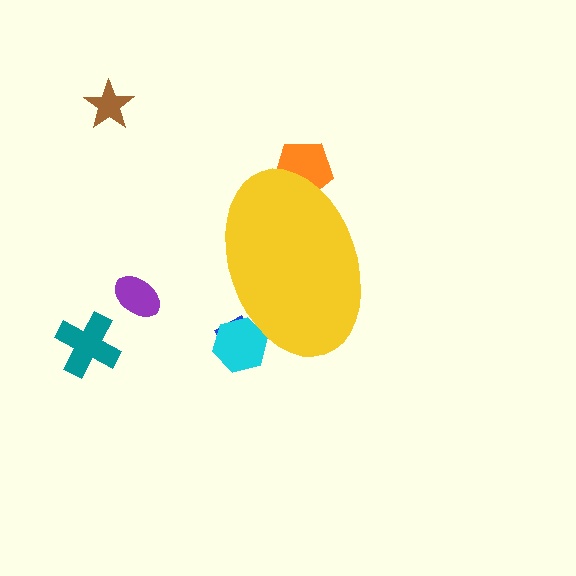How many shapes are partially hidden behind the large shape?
3 shapes are partially hidden.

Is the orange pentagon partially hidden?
Yes, the orange pentagon is partially hidden behind the yellow ellipse.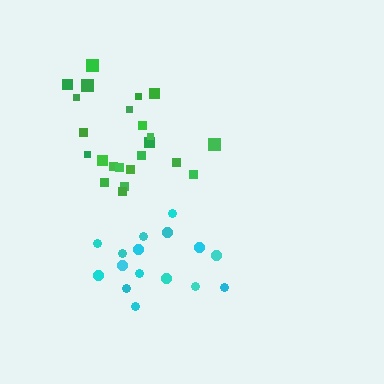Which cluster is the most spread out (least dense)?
Green.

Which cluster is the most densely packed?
Cyan.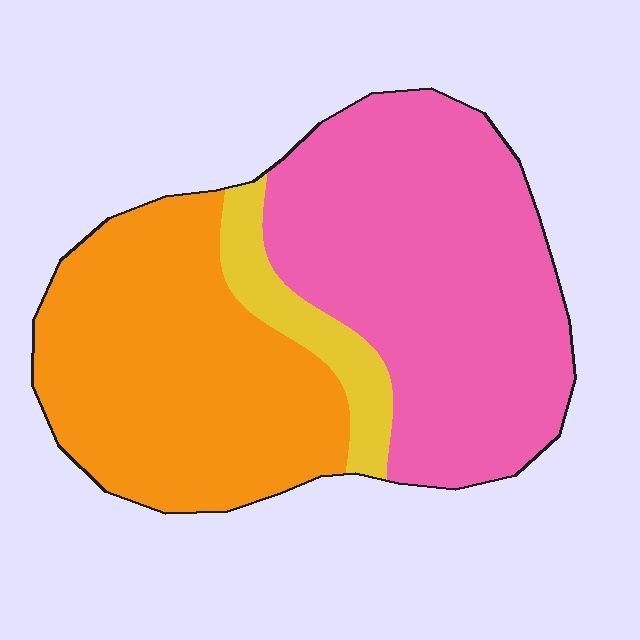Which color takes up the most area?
Pink, at roughly 50%.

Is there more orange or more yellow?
Orange.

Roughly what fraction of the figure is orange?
Orange takes up about two fifths (2/5) of the figure.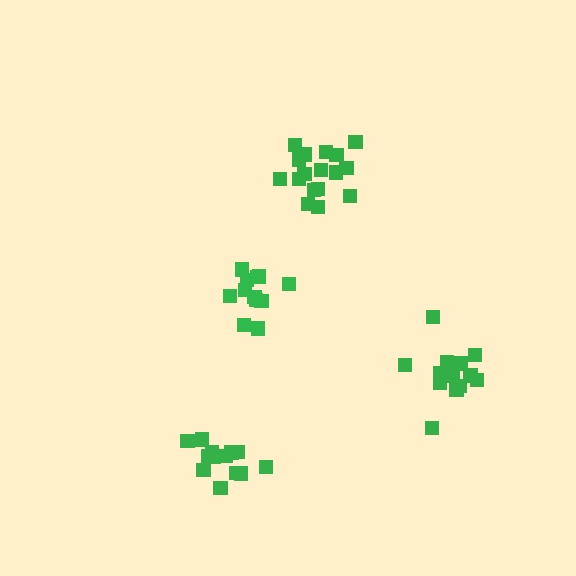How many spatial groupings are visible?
There are 4 spatial groupings.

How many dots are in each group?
Group 1: 17 dots, Group 2: 13 dots, Group 3: 12 dots, Group 4: 14 dots (56 total).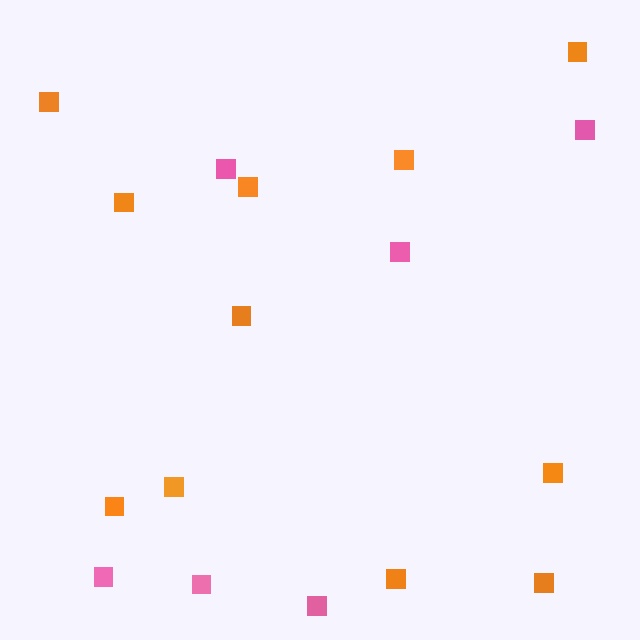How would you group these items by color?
There are 2 groups: one group of pink squares (6) and one group of orange squares (11).